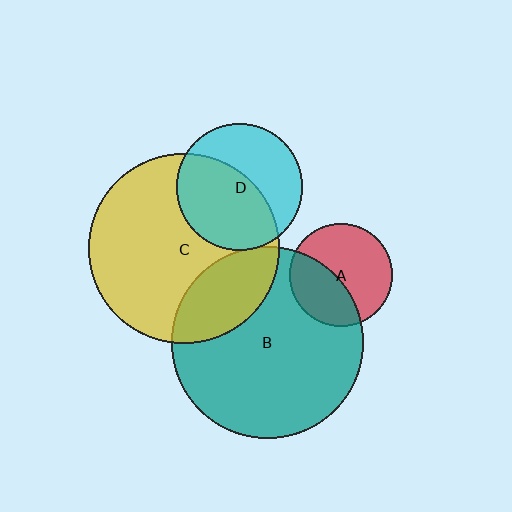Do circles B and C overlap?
Yes.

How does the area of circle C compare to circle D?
Approximately 2.3 times.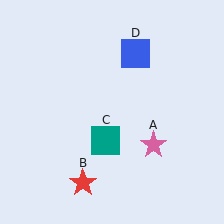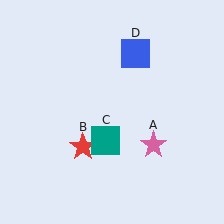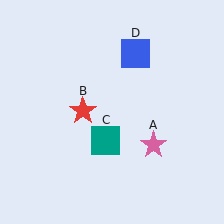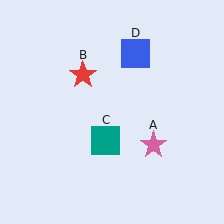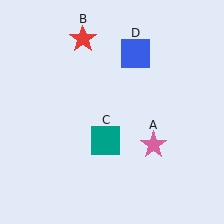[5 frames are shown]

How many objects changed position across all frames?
1 object changed position: red star (object B).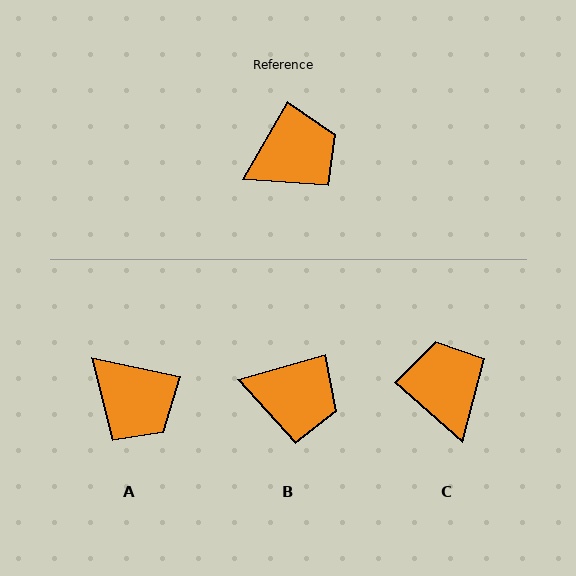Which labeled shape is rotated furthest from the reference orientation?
C, about 79 degrees away.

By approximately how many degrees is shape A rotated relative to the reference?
Approximately 72 degrees clockwise.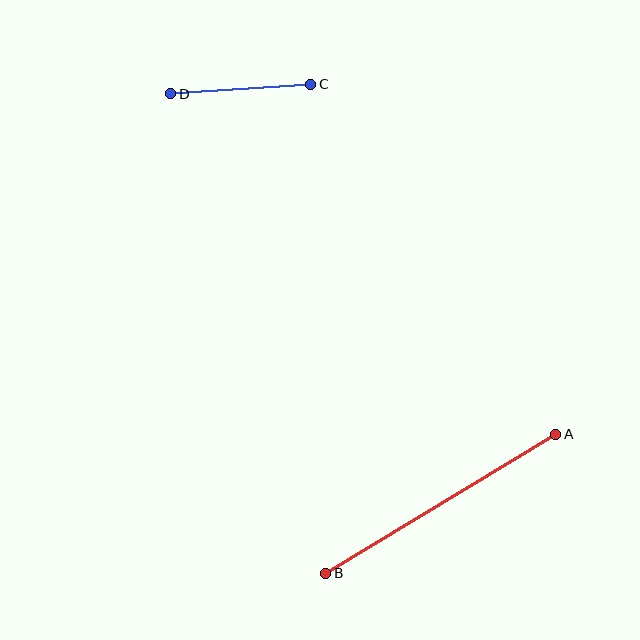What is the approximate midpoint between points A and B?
The midpoint is at approximately (441, 504) pixels.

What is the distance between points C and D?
The distance is approximately 140 pixels.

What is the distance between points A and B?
The distance is approximately 269 pixels.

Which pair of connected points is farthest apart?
Points A and B are farthest apart.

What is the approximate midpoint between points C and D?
The midpoint is at approximately (241, 89) pixels.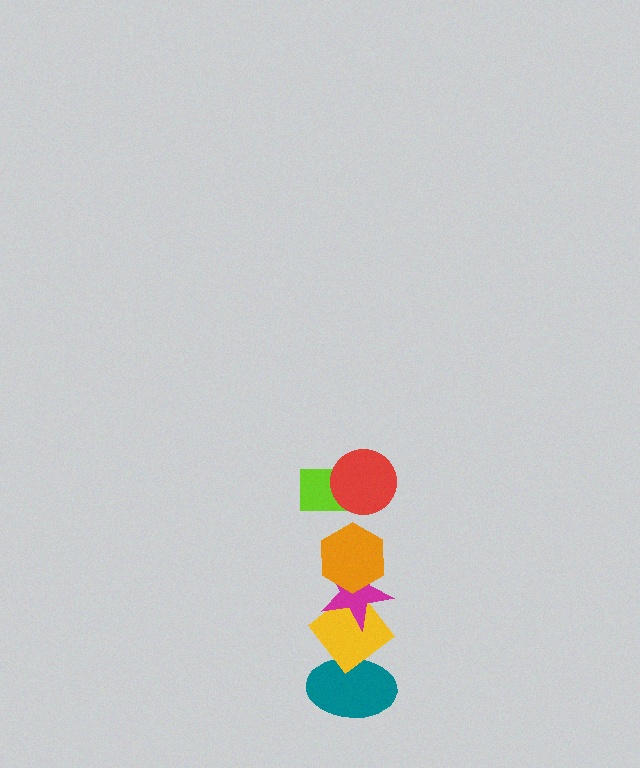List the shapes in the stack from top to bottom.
From top to bottom: the red circle, the lime rectangle, the orange hexagon, the magenta star, the yellow diamond, the teal ellipse.